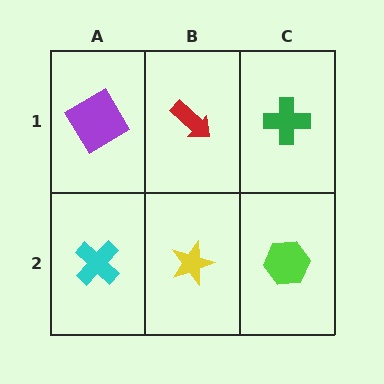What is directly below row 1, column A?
A cyan cross.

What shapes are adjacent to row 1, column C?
A lime hexagon (row 2, column C), a red arrow (row 1, column B).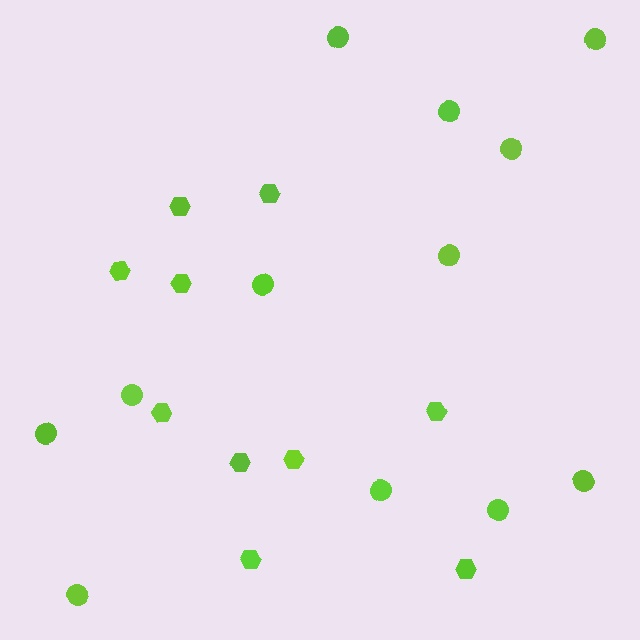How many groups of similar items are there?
There are 2 groups: one group of hexagons (10) and one group of circles (12).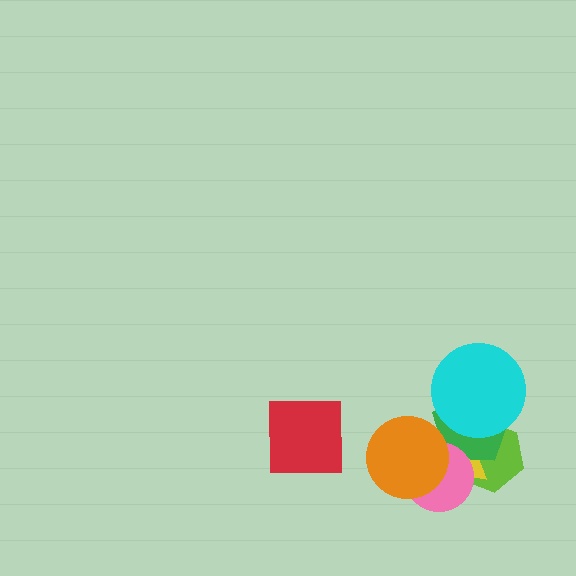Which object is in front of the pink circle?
The orange circle is in front of the pink circle.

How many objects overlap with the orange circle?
3 objects overlap with the orange circle.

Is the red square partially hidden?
No, no other shape covers it.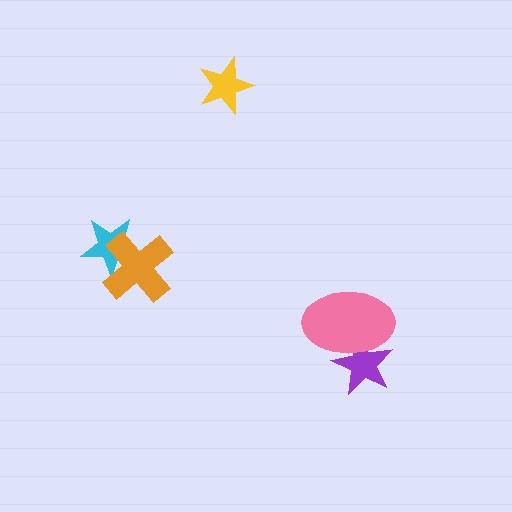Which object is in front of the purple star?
The pink ellipse is in front of the purple star.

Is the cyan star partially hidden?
Yes, it is partially covered by another shape.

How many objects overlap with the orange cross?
1 object overlaps with the orange cross.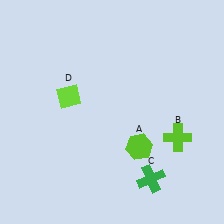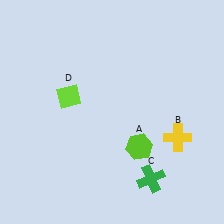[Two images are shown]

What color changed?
The cross (B) changed from lime in Image 1 to yellow in Image 2.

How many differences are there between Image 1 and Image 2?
There is 1 difference between the two images.